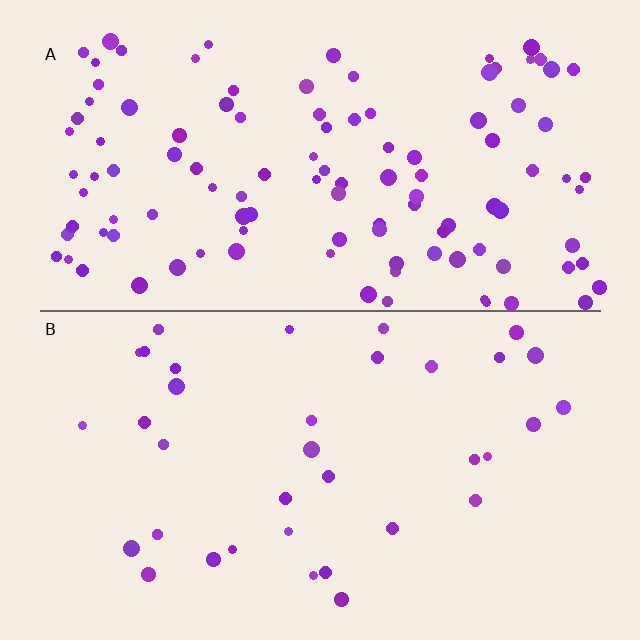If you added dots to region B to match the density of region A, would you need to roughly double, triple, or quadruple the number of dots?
Approximately triple.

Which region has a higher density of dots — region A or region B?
A (the top).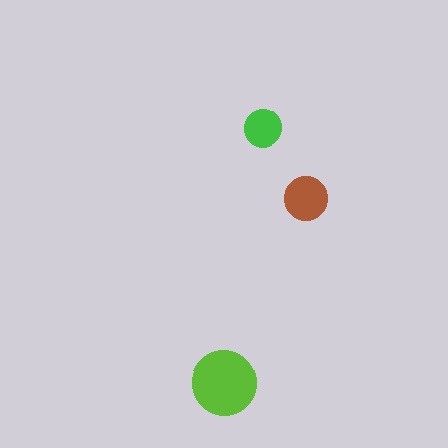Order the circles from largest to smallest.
the lime one, the brown one, the green one.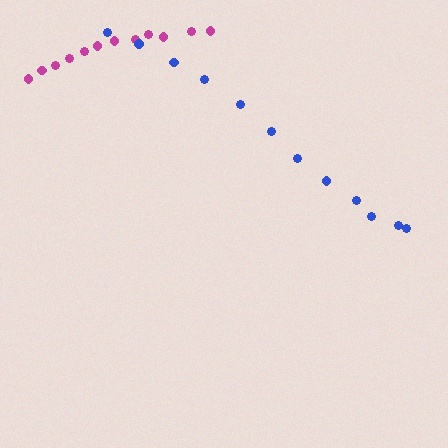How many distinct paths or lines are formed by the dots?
There are 2 distinct paths.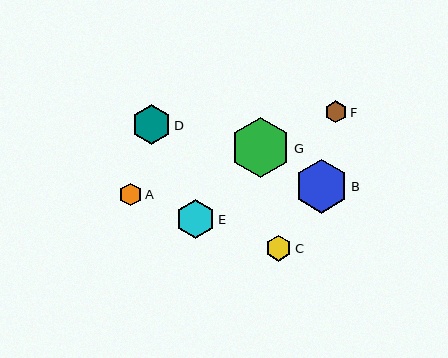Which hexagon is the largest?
Hexagon G is the largest with a size of approximately 60 pixels.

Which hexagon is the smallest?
Hexagon F is the smallest with a size of approximately 22 pixels.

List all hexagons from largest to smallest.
From largest to smallest: G, B, D, E, C, A, F.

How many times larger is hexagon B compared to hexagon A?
Hexagon B is approximately 2.3 times the size of hexagon A.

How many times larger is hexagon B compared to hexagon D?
Hexagon B is approximately 1.3 times the size of hexagon D.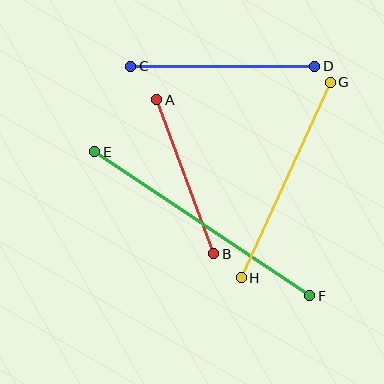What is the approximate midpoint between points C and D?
The midpoint is at approximately (223, 66) pixels.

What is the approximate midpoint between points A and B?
The midpoint is at approximately (185, 177) pixels.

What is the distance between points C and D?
The distance is approximately 184 pixels.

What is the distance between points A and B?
The distance is approximately 164 pixels.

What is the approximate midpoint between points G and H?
The midpoint is at approximately (286, 180) pixels.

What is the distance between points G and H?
The distance is approximately 215 pixels.